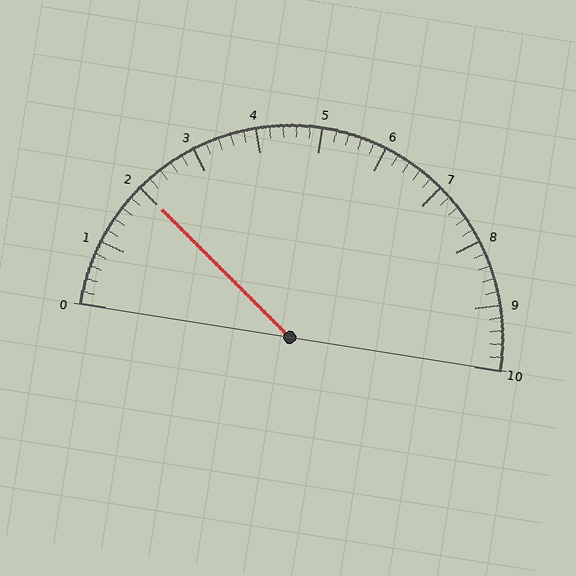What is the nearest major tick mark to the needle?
The nearest major tick mark is 2.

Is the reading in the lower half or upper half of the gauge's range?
The reading is in the lower half of the range (0 to 10).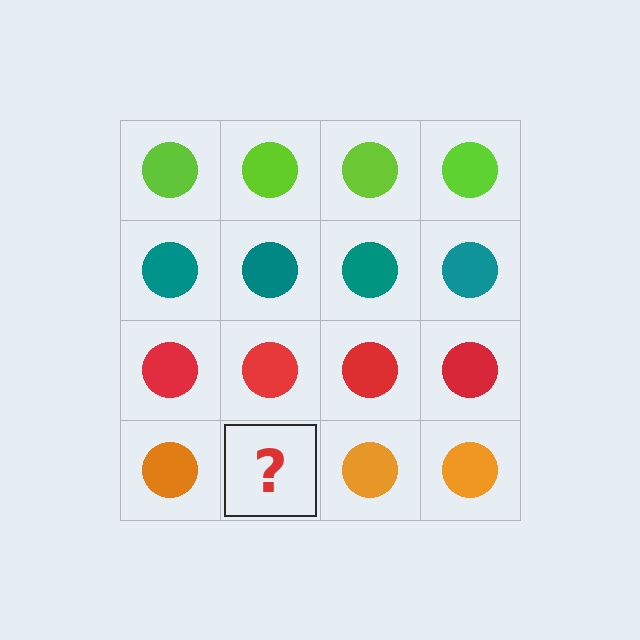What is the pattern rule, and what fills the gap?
The rule is that each row has a consistent color. The gap should be filled with an orange circle.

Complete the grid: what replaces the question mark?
The question mark should be replaced with an orange circle.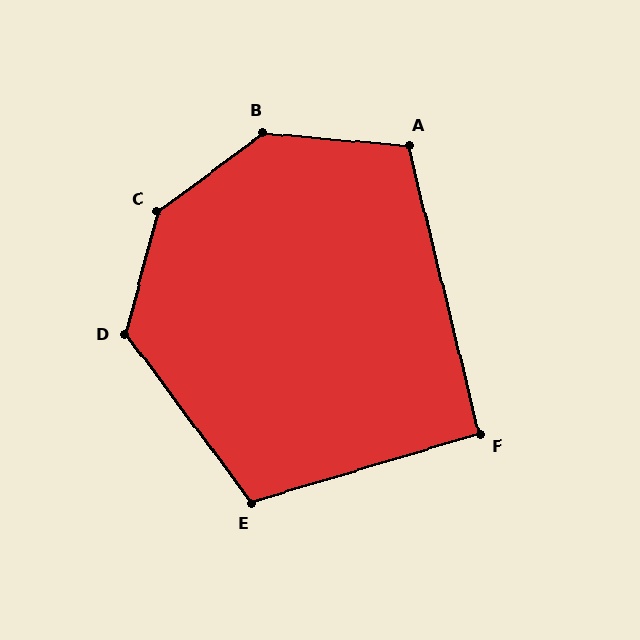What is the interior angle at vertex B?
Approximately 138 degrees (obtuse).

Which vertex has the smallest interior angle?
F, at approximately 93 degrees.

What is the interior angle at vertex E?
Approximately 110 degrees (obtuse).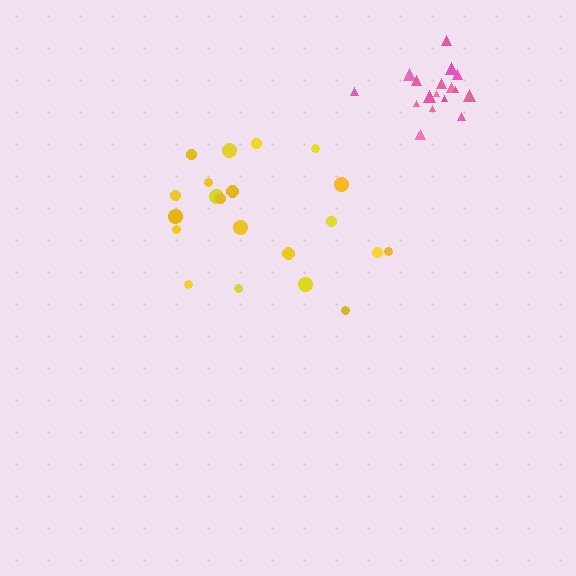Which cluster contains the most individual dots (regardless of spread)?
Yellow (21).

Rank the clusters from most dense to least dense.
pink, yellow.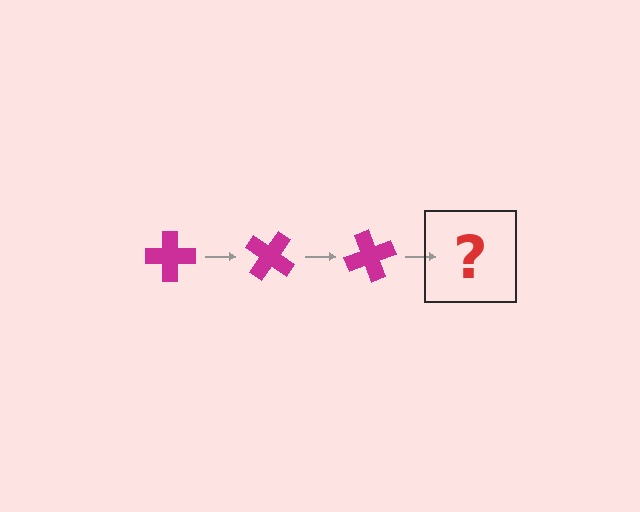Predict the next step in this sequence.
The next step is a magenta cross rotated 105 degrees.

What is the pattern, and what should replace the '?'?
The pattern is that the cross rotates 35 degrees each step. The '?' should be a magenta cross rotated 105 degrees.